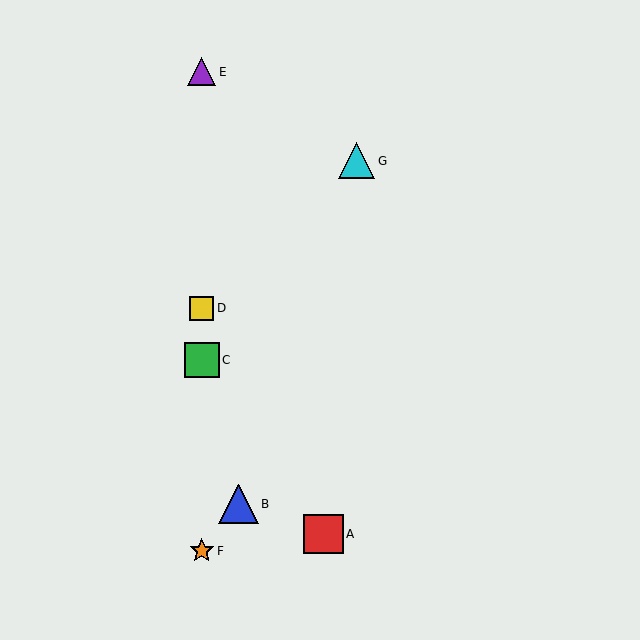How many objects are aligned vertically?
4 objects (C, D, E, F) are aligned vertically.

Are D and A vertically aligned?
No, D is at x≈202 and A is at x≈324.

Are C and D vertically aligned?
Yes, both are at x≈202.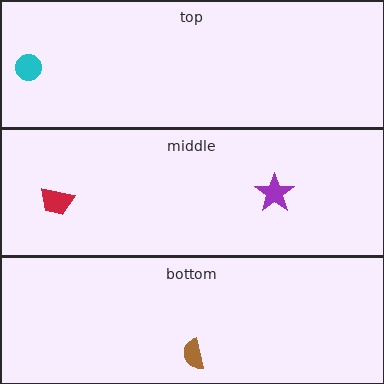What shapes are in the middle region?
The red trapezoid, the purple star.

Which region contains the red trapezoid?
The middle region.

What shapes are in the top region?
The cyan circle.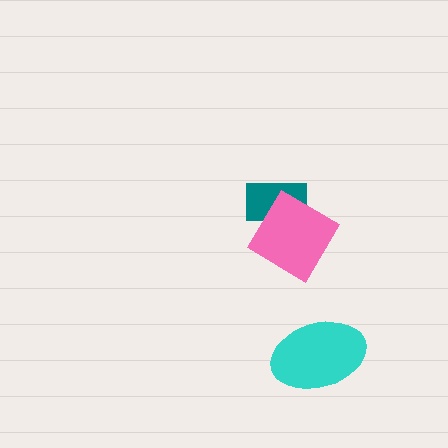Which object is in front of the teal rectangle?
The pink diamond is in front of the teal rectangle.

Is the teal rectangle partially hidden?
Yes, it is partially covered by another shape.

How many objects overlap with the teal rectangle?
1 object overlaps with the teal rectangle.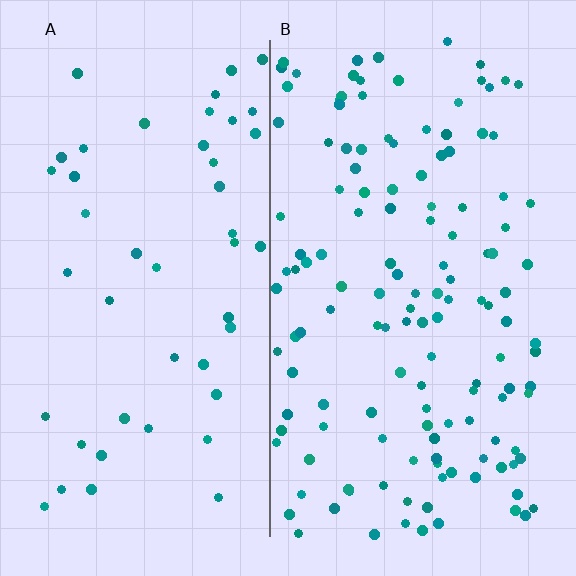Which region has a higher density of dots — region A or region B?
B (the right).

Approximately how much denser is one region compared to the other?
Approximately 3.0× — region B over region A.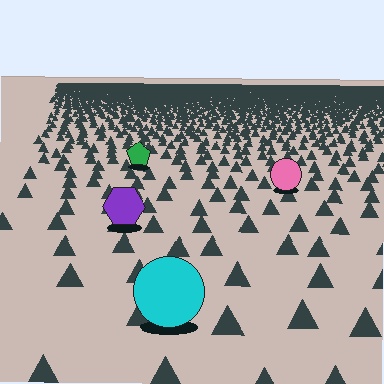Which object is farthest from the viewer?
The green pentagon is farthest from the viewer. It appears smaller and the ground texture around it is denser.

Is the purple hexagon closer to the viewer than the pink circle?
Yes. The purple hexagon is closer — you can tell from the texture gradient: the ground texture is coarser near it.